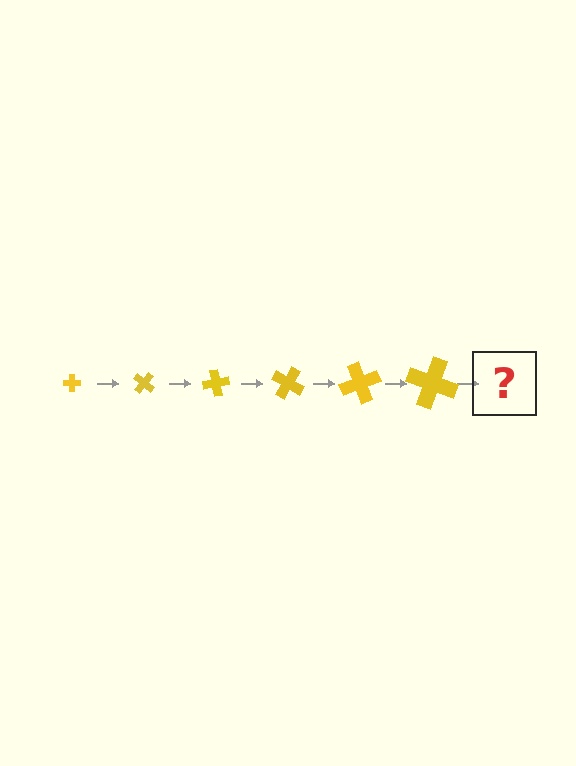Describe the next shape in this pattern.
It should be a cross, larger than the previous one and rotated 240 degrees from the start.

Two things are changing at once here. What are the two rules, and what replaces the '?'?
The two rules are that the cross grows larger each step and it rotates 40 degrees each step. The '?' should be a cross, larger than the previous one and rotated 240 degrees from the start.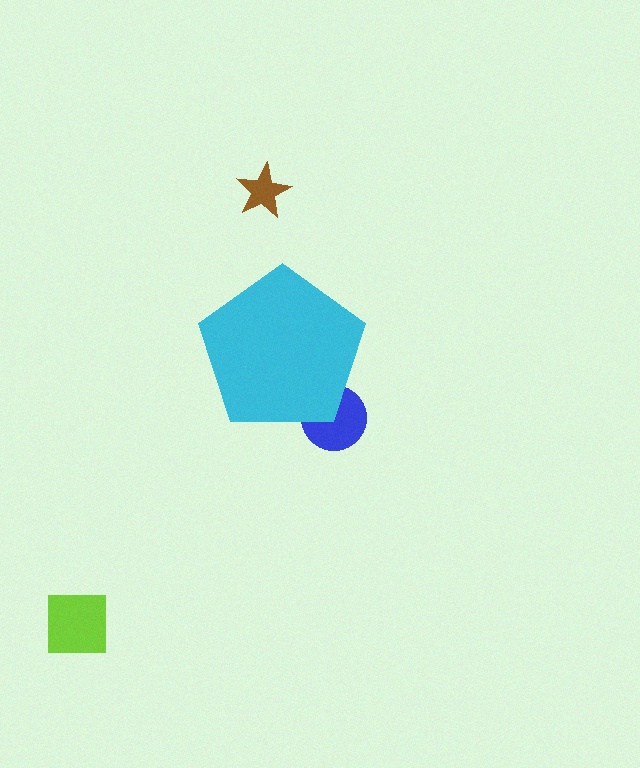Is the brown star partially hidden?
No, the brown star is fully visible.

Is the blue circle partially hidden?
Yes, the blue circle is partially hidden behind the cyan pentagon.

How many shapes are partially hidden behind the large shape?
1 shape is partially hidden.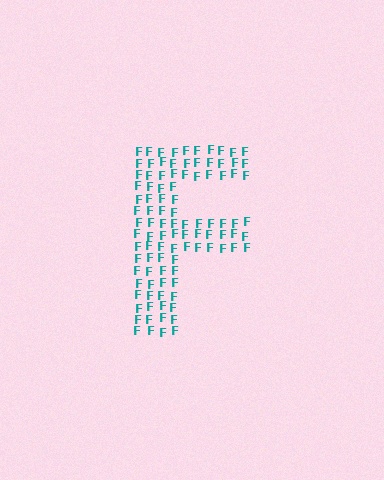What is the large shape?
The large shape is the letter F.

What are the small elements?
The small elements are letter F's.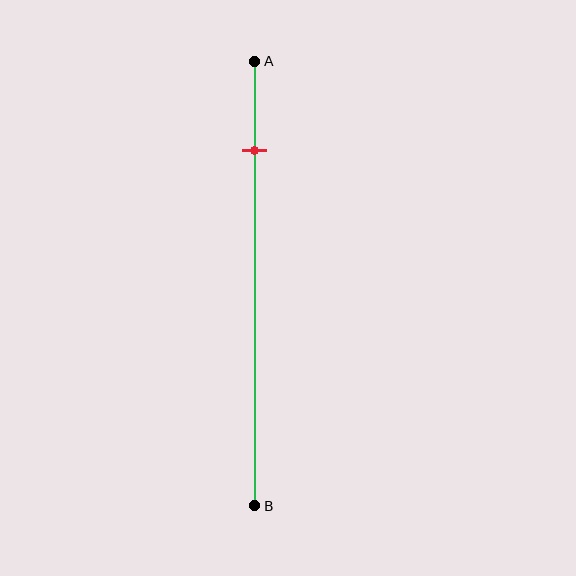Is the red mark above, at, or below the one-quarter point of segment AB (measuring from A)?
The red mark is above the one-quarter point of segment AB.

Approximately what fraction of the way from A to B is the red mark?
The red mark is approximately 20% of the way from A to B.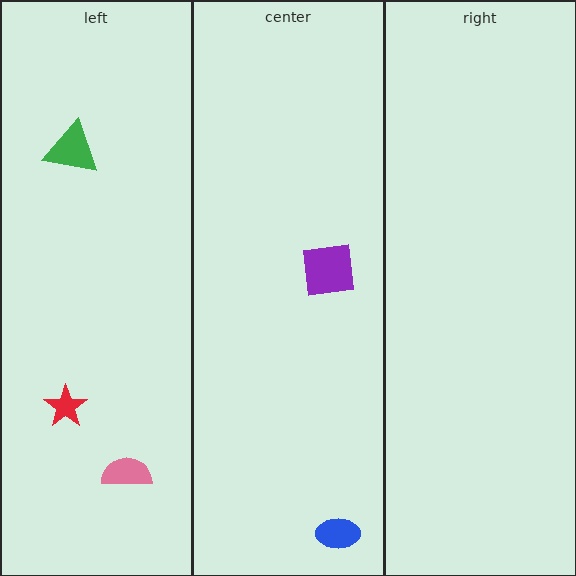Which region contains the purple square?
The center region.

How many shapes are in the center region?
2.